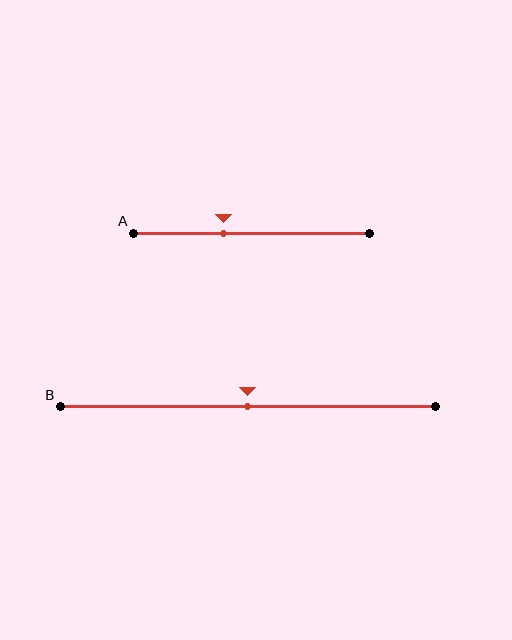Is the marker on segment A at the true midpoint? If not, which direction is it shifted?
No, the marker on segment A is shifted to the left by about 12% of the segment length.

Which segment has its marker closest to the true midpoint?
Segment B has its marker closest to the true midpoint.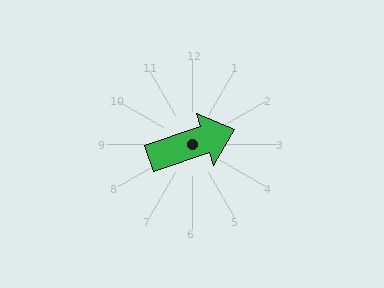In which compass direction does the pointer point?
East.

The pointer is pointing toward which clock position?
Roughly 2 o'clock.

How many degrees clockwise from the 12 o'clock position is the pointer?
Approximately 71 degrees.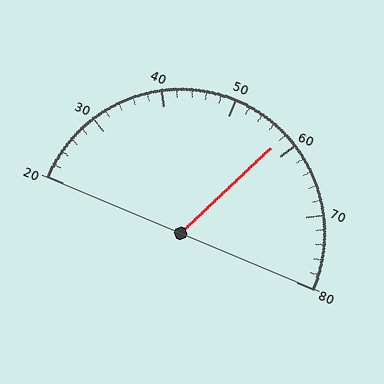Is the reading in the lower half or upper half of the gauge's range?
The reading is in the upper half of the range (20 to 80).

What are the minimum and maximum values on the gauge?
The gauge ranges from 20 to 80.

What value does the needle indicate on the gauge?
The needle indicates approximately 58.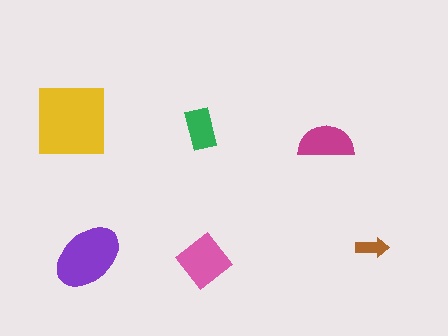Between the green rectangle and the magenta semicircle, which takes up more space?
The magenta semicircle.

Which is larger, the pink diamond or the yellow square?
The yellow square.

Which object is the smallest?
The brown arrow.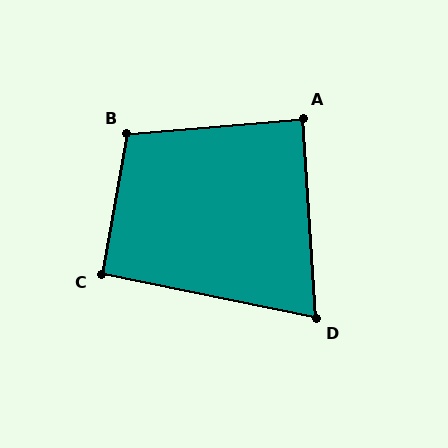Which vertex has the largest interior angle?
B, at approximately 105 degrees.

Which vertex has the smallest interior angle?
D, at approximately 75 degrees.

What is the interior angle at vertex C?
Approximately 91 degrees (approximately right).